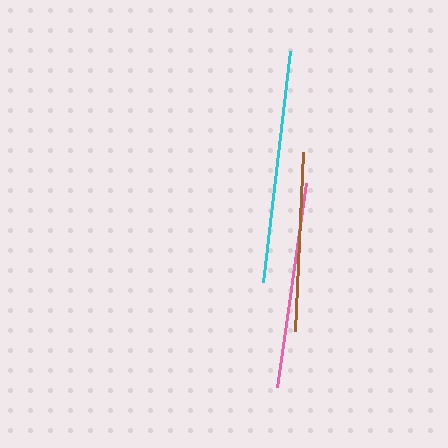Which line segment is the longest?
The cyan line is the longest at approximately 233 pixels.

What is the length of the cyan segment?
The cyan segment is approximately 233 pixels long.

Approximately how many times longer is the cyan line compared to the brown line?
The cyan line is approximately 1.3 times the length of the brown line.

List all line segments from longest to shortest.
From longest to shortest: cyan, pink, brown.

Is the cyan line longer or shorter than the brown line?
The cyan line is longer than the brown line.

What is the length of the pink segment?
The pink segment is approximately 206 pixels long.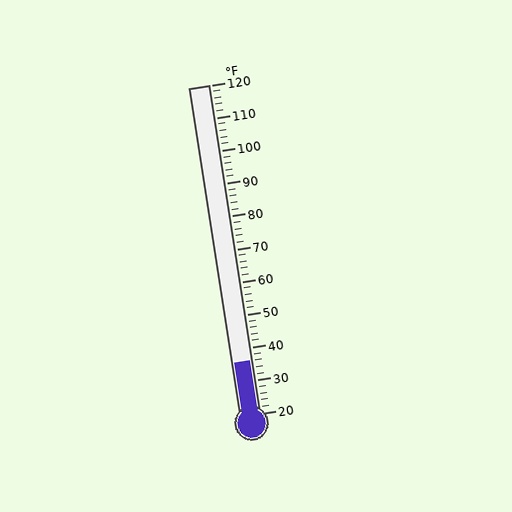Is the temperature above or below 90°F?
The temperature is below 90°F.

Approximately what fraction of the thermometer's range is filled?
The thermometer is filled to approximately 15% of its range.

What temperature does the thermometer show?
The thermometer shows approximately 36°F.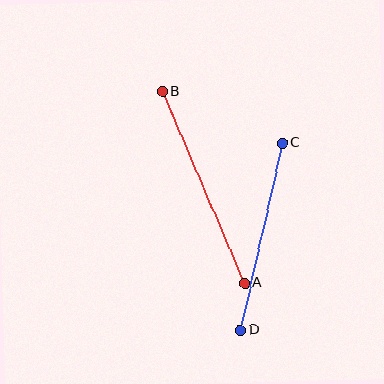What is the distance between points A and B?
The distance is approximately 209 pixels.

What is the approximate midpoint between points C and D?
The midpoint is at approximately (261, 237) pixels.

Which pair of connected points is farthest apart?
Points A and B are farthest apart.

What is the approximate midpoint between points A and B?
The midpoint is at approximately (204, 187) pixels.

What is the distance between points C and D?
The distance is approximately 192 pixels.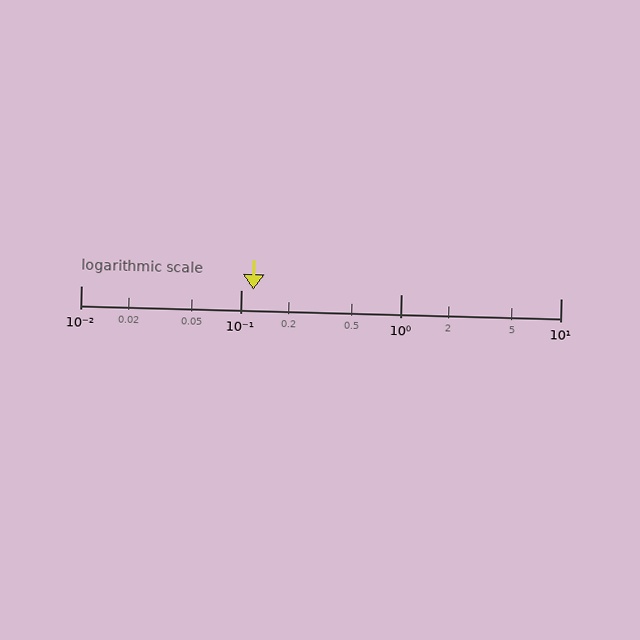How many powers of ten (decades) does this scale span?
The scale spans 3 decades, from 0.01 to 10.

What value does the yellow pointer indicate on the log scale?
The pointer indicates approximately 0.12.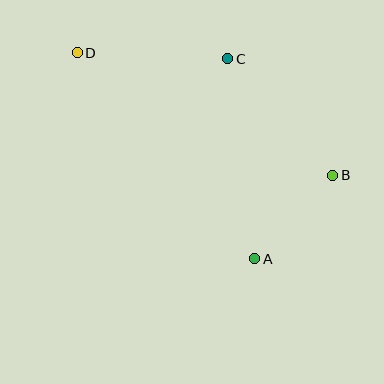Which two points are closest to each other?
Points A and B are closest to each other.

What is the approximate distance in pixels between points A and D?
The distance between A and D is approximately 272 pixels.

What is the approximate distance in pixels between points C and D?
The distance between C and D is approximately 151 pixels.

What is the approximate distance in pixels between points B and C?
The distance between B and C is approximately 157 pixels.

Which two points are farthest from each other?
Points B and D are farthest from each other.